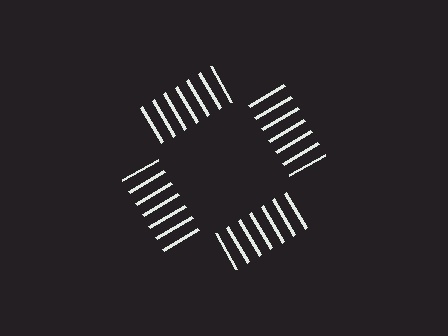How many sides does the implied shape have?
4 sides — the line-ends trace a square.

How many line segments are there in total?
28 — 7 along each of the 4 edges.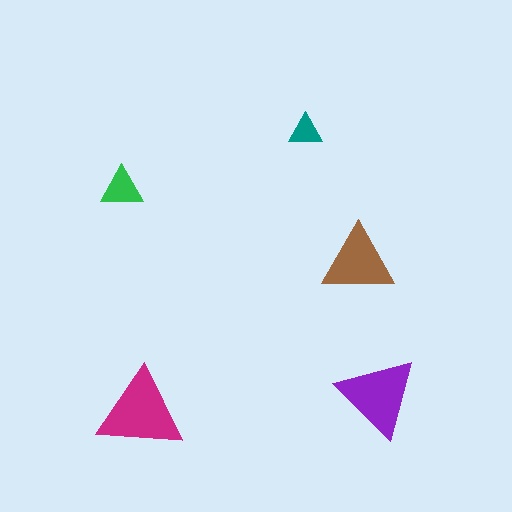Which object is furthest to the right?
The purple triangle is rightmost.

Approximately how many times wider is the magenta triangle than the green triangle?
About 2 times wider.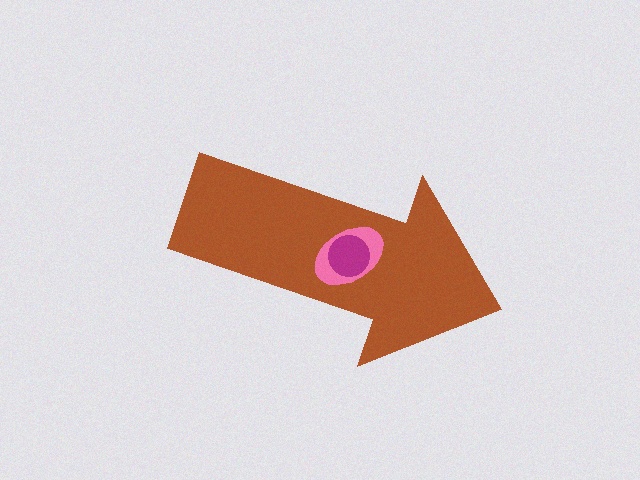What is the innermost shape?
The magenta circle.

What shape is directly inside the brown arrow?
The pink ellipse.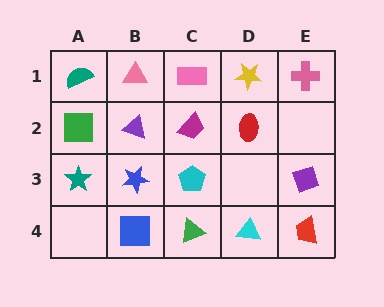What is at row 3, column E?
A purple diamond.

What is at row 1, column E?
A pink cross.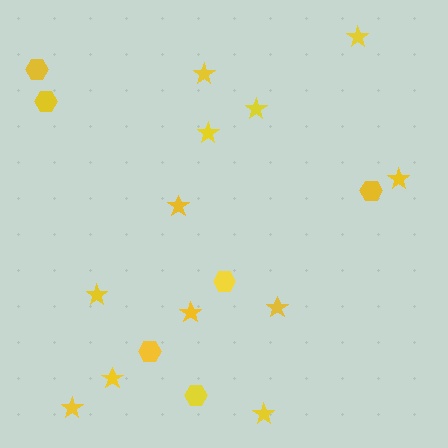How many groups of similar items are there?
There are 2 groups: one group of stars (12) and one group of hexagons (6).